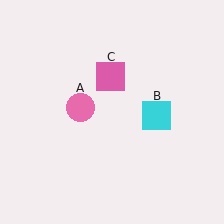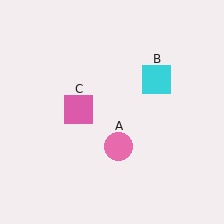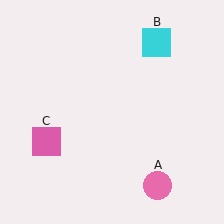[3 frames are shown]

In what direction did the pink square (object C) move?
The pink square (object C) moved down and to the left.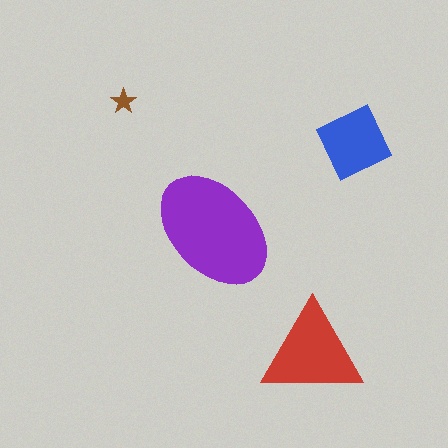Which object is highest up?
The brown star is topmost.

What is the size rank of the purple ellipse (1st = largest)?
1st.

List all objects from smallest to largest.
The brown star, the blue diamond, the red triangle, the purple ellipse.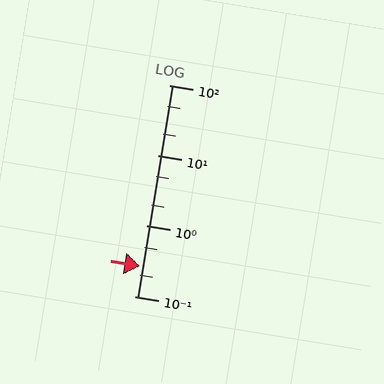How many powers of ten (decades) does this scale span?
The scale spans 3 decades, from 0.1 to 100.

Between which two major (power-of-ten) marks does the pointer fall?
The pointer is between 0.1 and 1.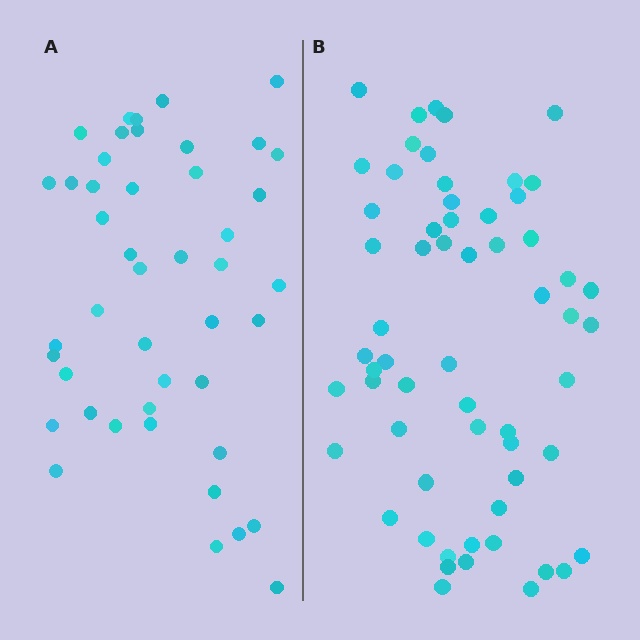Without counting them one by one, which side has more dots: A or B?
Region B (the right region) has more dots.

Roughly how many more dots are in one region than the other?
Region B has approximately 15 more dots than region A.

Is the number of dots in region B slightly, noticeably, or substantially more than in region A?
Region B has noticeably more, but not dramatically so. The ratio is roughly 1.3 to 1.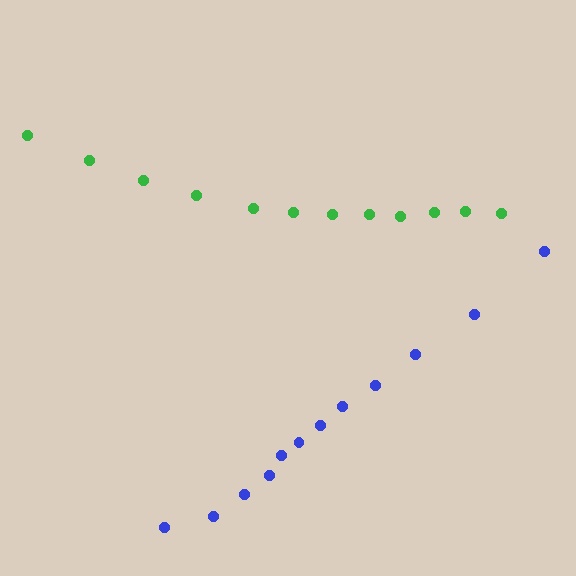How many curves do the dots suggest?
There are 2 distinct paths.